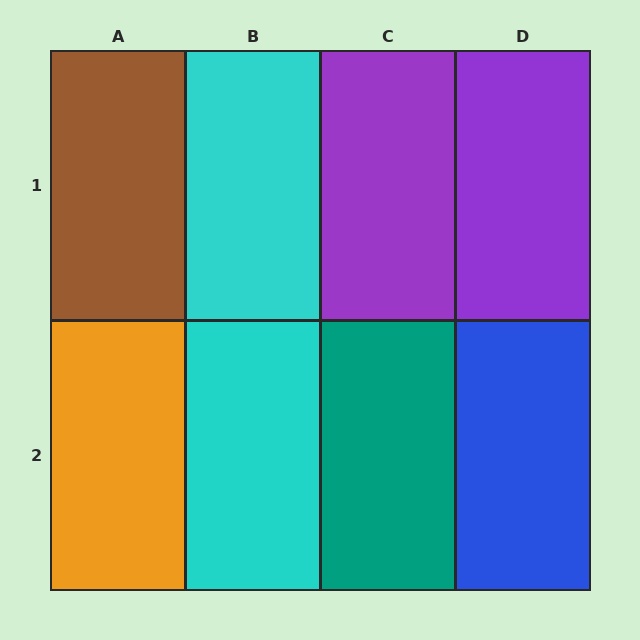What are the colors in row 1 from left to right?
Brown, cyan, purple, purple.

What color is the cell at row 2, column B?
Cyan.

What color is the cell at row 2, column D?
Blue.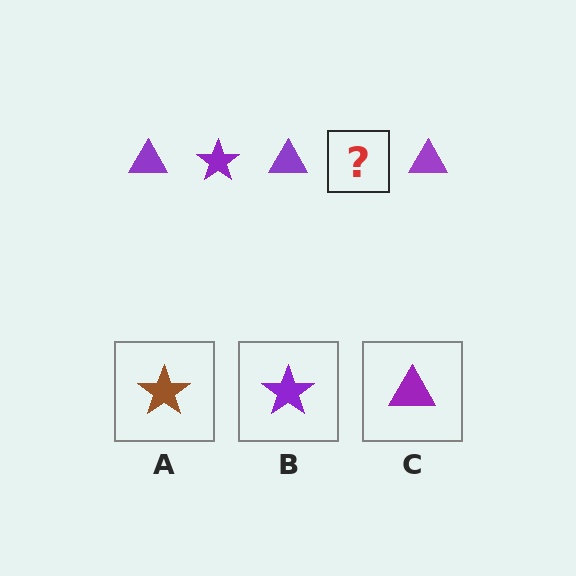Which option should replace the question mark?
Option B.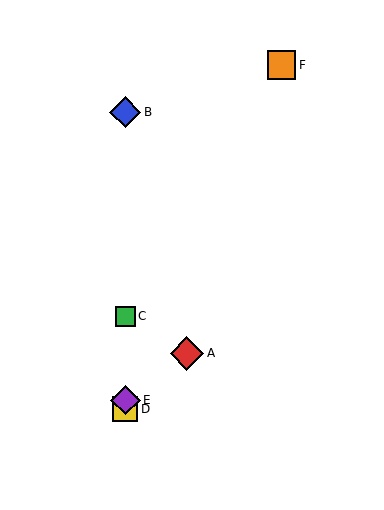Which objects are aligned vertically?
Objects B, C, D, E are aligned vertically.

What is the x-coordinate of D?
Object D is at x≈125.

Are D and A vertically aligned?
No, D is at x≈125 and A is at x≈187.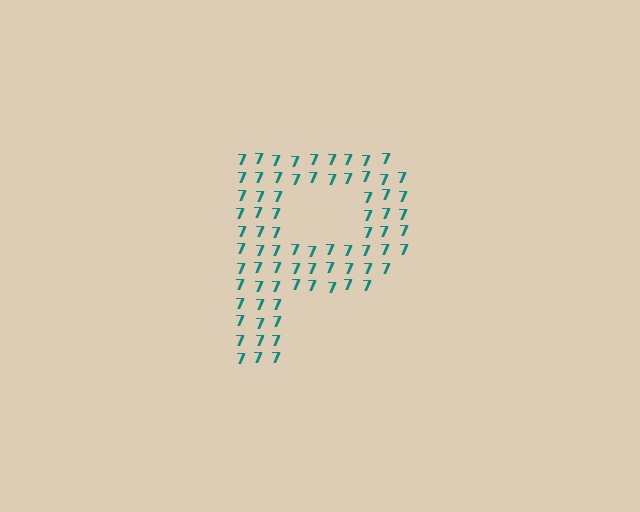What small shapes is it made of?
It is made of small digit 7's.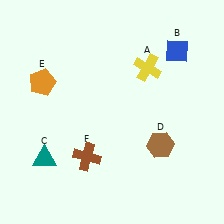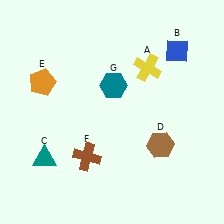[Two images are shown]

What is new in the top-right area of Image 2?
A teal hexagon (G) was added in the top-right area of Image 2.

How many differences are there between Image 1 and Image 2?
There is 1 difference between the two images.